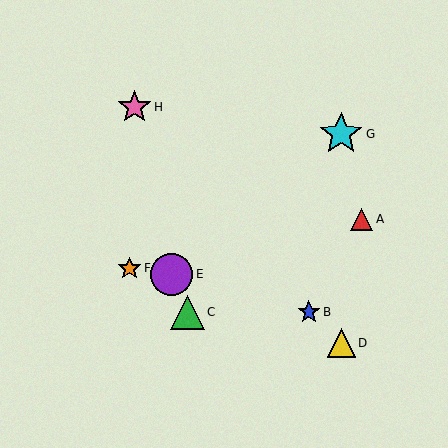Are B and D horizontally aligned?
No, B is at y≈312 and D is at y≈343.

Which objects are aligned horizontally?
Objects B, C are aligned horizontally.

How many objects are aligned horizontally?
2 objects (B, C) are aligned horizontally.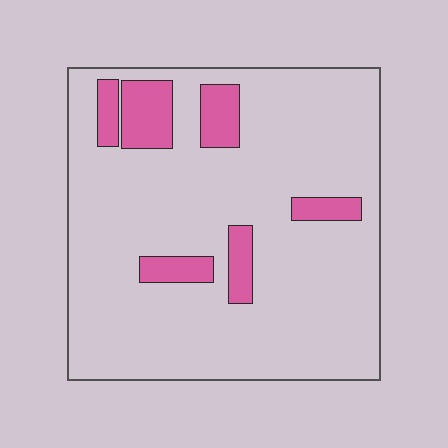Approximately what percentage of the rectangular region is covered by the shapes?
Approximately 15%.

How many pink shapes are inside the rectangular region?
6.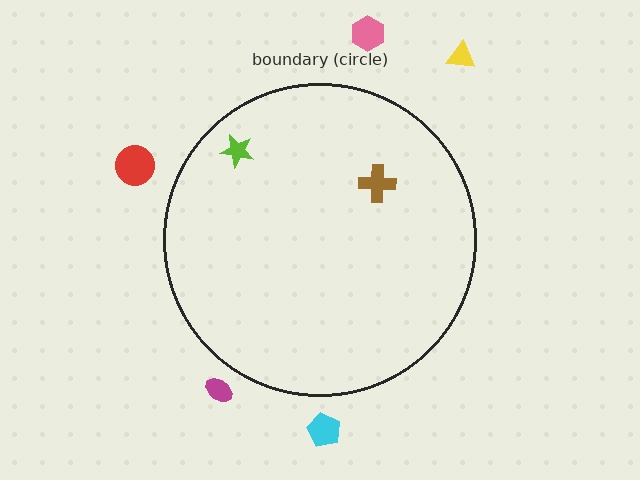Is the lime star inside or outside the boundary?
Inside.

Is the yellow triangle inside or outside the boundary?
Outside.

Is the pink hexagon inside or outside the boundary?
Outside.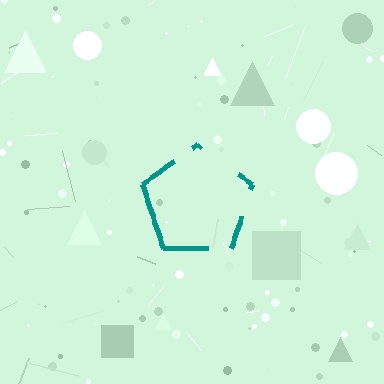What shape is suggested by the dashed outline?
The dashed outline suggests a pentagon.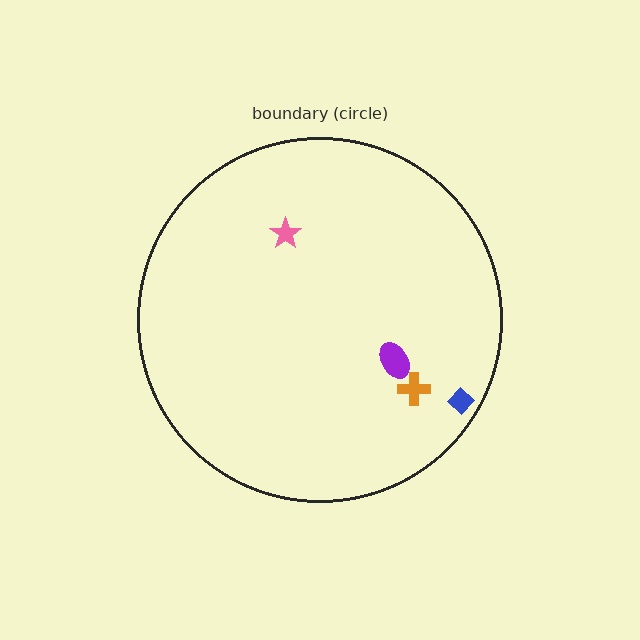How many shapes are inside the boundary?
4 inside, 0 outside.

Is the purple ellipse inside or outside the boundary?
Inside.